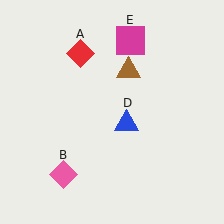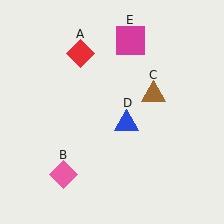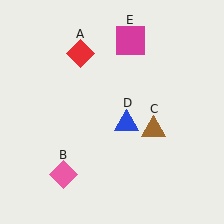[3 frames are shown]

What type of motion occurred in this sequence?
The brown triangle (object C) rotated clockwise around the center of the scene.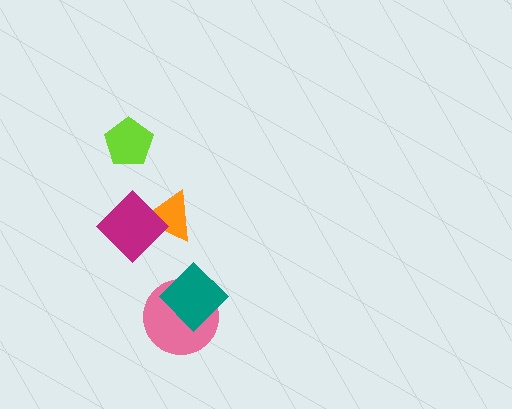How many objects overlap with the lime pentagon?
0 objects overlap with the lime pentagon.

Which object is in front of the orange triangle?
The magenta diamond is in front of the orange triangle.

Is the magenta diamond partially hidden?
No, no other shape covers it.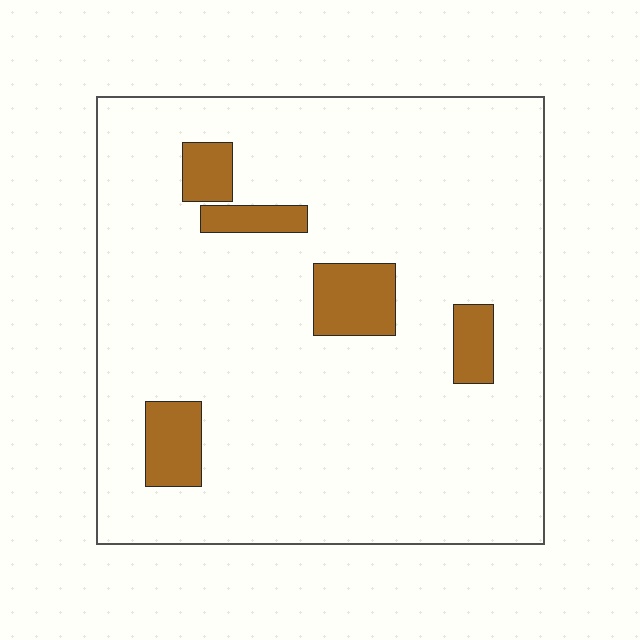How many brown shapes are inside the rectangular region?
5.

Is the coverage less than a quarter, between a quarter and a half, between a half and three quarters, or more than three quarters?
Less than a quarter.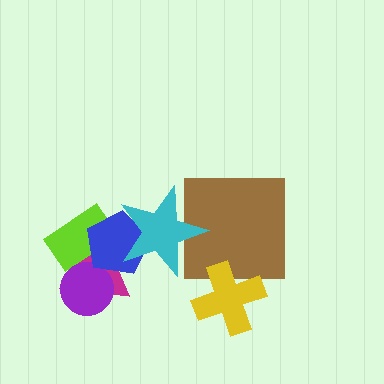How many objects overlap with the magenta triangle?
4 objects overlap with the magenta triangle.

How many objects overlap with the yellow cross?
1 object overlaps with the yellow cross.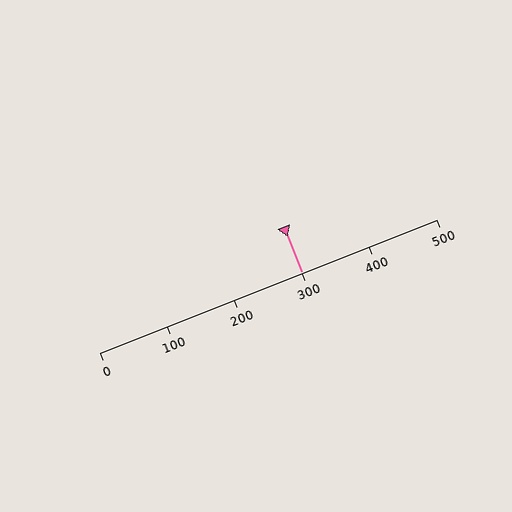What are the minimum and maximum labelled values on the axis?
The axis runs from 0 to 500.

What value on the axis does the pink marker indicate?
The marker indicates approximately 300.